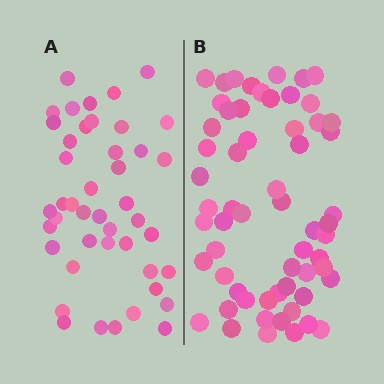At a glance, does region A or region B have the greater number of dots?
Region B (the right region) has more dots.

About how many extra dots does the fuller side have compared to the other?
Region B has approximately 15 more dots than region A.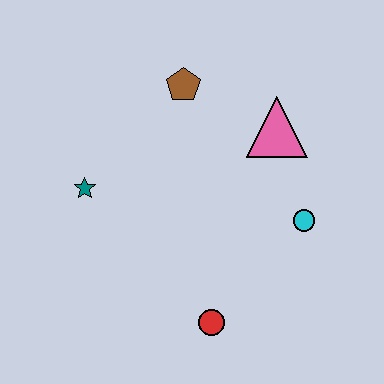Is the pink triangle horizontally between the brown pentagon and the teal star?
No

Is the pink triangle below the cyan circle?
No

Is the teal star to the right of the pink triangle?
No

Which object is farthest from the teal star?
The cyan circle is farthest from the teal star.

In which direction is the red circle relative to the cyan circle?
The red circle is below the cyan circle.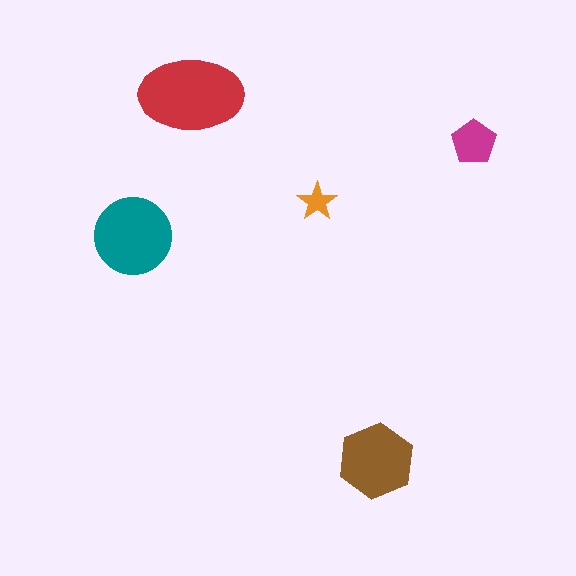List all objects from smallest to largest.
The orange star, the magenta pentagon, the brown hexagon, the teal circle, the red ellipse.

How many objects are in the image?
There are 5 objects in the image.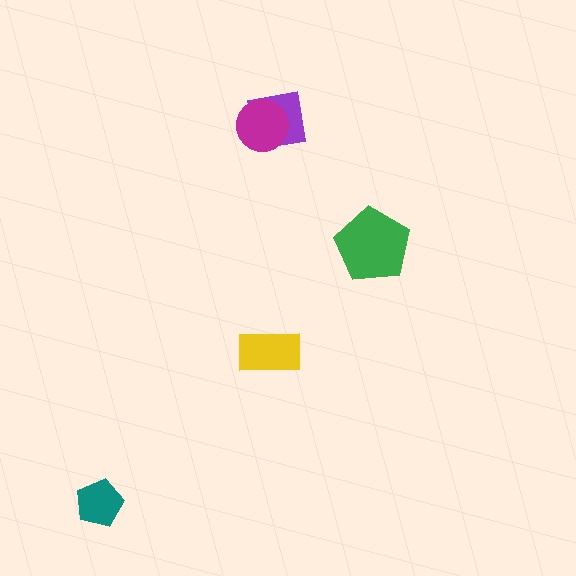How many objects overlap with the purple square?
1 object overlaps with the purple square.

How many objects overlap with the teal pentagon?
0 objects overlap with the teal pentagon.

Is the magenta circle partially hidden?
No, no other shape covers it.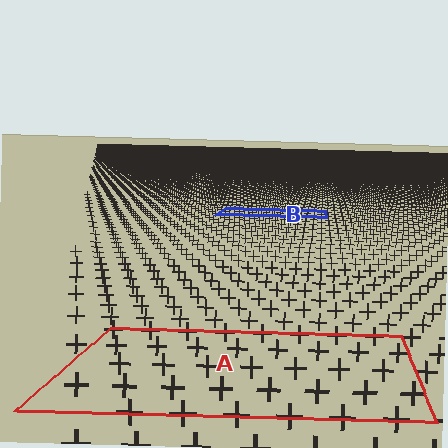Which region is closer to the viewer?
Region A is closer. The texture elements there are larger and more spread out.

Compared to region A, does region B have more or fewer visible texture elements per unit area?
Region B has more texture elements per unit area — they are packed more densely because it is farther away.